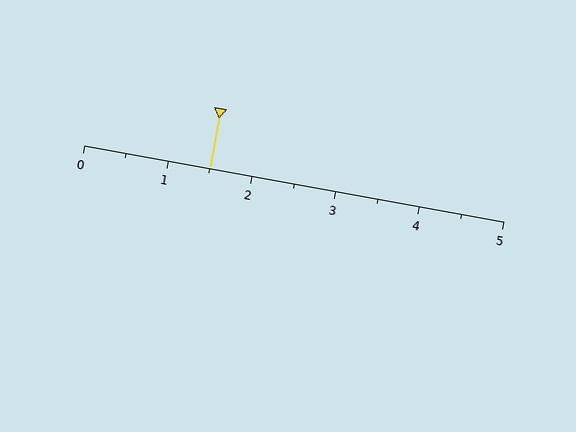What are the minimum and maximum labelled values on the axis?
The axis runs from 0 to 5.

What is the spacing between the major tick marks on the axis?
The major ticks are spaced 1 apart.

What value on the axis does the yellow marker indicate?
The marker indicates approximately 1.5.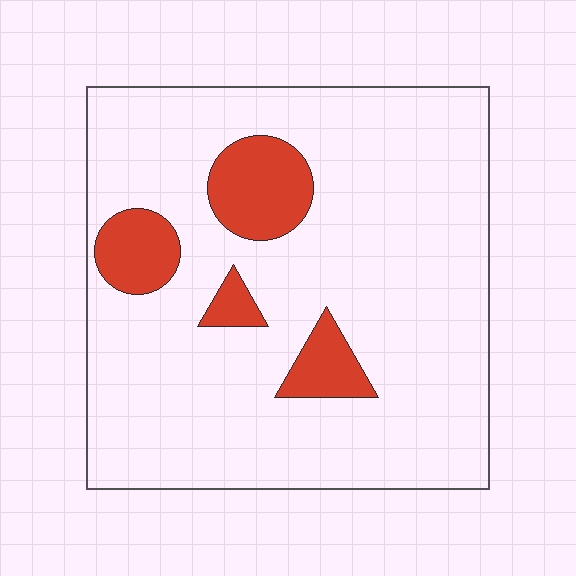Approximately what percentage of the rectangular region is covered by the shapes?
Approximately 15%.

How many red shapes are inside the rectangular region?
4.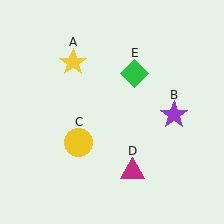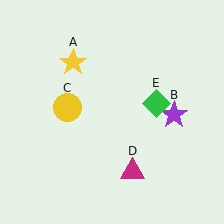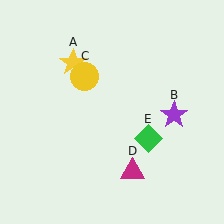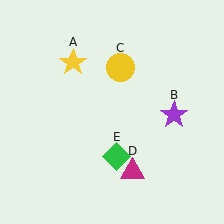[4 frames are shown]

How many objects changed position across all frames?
2 objects changed position: yellow circle (object C), green diamond (object E).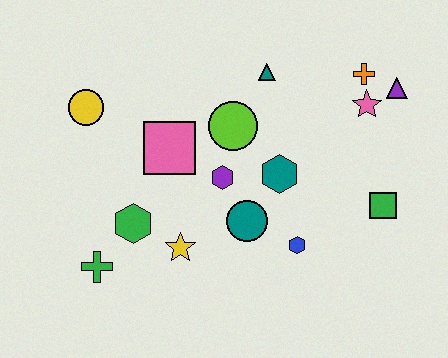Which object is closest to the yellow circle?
The pink square is closest to the yellow circle.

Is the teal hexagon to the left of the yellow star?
No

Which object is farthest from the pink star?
The green cross is farthest from the pink star.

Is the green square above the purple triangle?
No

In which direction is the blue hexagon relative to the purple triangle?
The blue hexagon is below the purple triangle.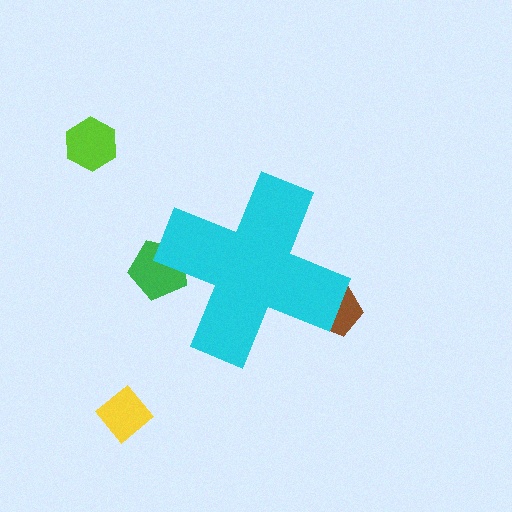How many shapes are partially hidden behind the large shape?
2 shapes are partially hidden.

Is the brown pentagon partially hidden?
Yes, the brown pentagon is partially hidden behind the cyan cross.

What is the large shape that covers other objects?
A cyan cross.